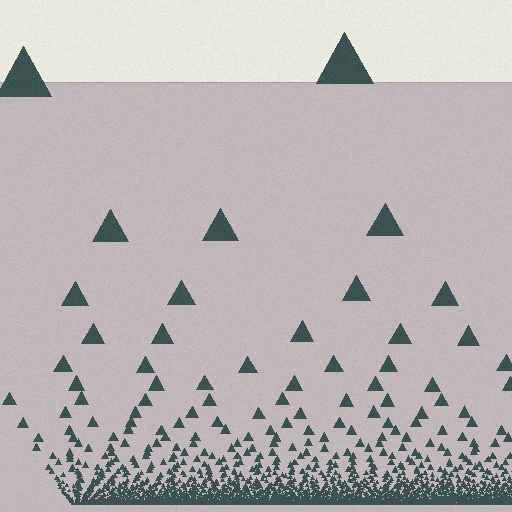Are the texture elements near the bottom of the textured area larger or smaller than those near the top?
Smaller. The gradient is inverted — elements near the bottom are smaller and denser.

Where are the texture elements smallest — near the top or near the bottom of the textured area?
Near the bottom.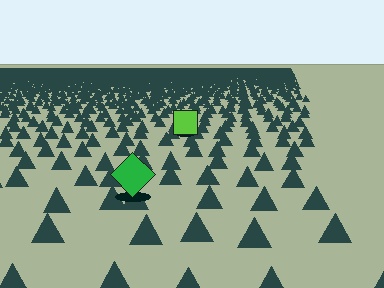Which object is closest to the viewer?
The green diamond is closest. The texture marks near it are larger and more spread out.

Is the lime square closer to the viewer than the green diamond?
No. The green diamond is closer — you can tell from the texture gradient: the ground texture is coarser near it.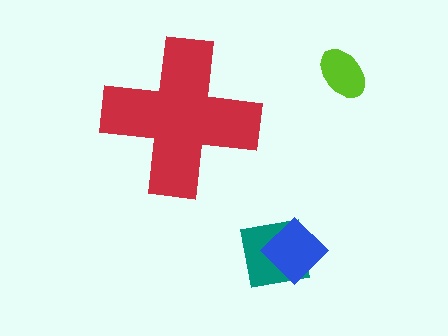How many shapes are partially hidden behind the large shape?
0 shapes are partially hidden.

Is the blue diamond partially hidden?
No, the blue diamond is fully visible.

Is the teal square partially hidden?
No, the teal square is fully visible.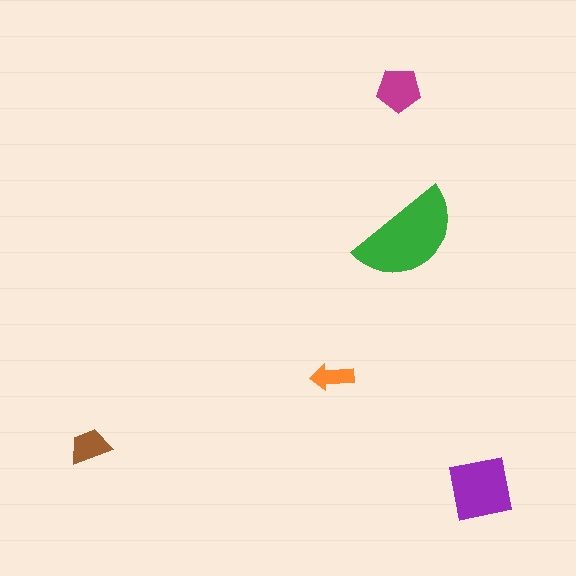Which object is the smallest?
The orange arrow.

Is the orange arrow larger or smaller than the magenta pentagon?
Smaller.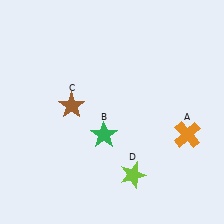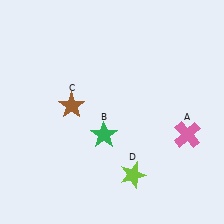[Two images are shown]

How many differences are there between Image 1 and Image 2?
There is 1 difference between the two images.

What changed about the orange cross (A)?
In Image 1, A is orange. In Image 2, it changed to pink.